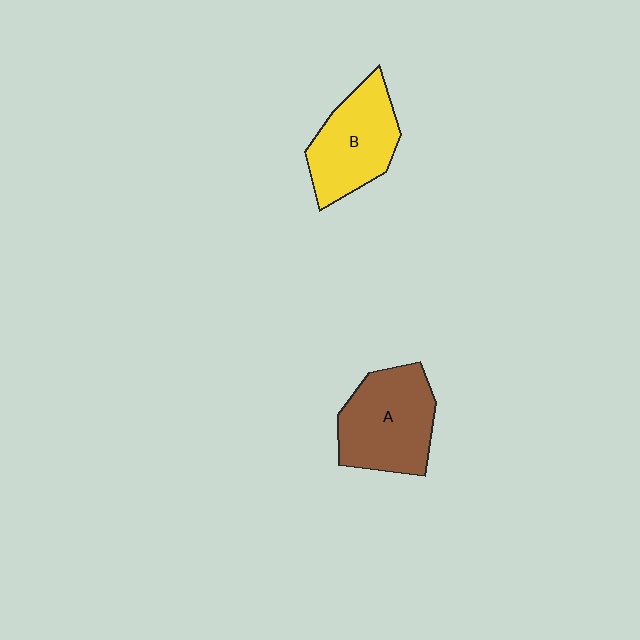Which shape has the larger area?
Shape A (brown).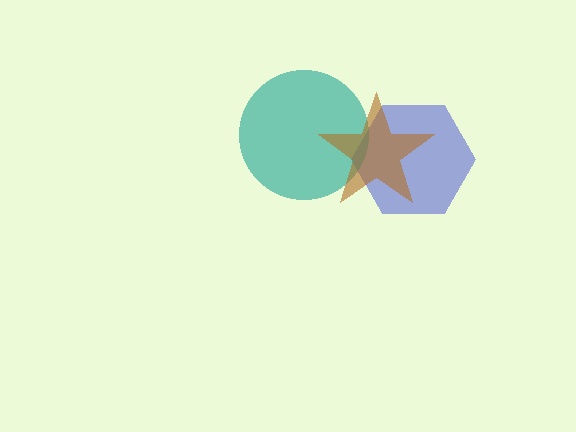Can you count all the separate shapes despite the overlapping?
Yes, there are 3 separate shapes.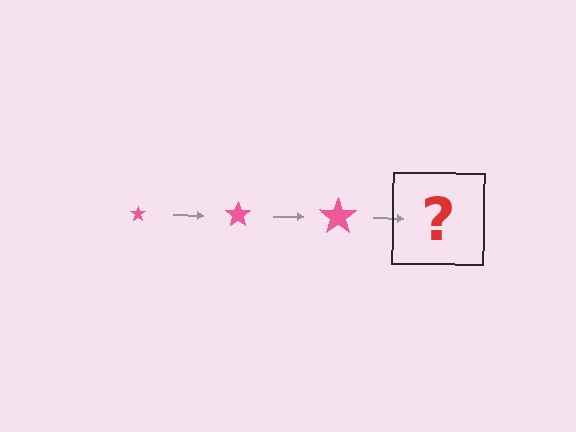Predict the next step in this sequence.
The next step is a pink star, larger than the previous one.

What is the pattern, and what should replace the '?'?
The pattern is that the star gets progressively larger each step. The '?' should be a pink star, larger than the previous one.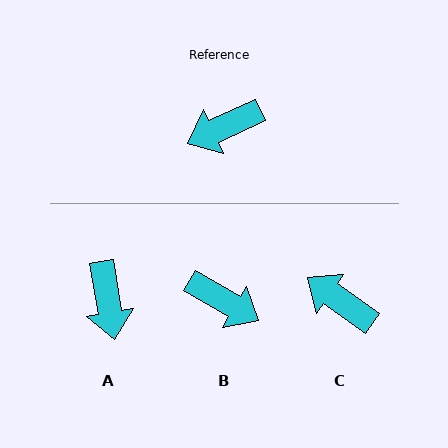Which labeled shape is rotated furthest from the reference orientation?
B, about 125 degrees away.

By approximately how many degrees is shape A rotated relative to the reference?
Approximately 75 degrees counter-clockwise.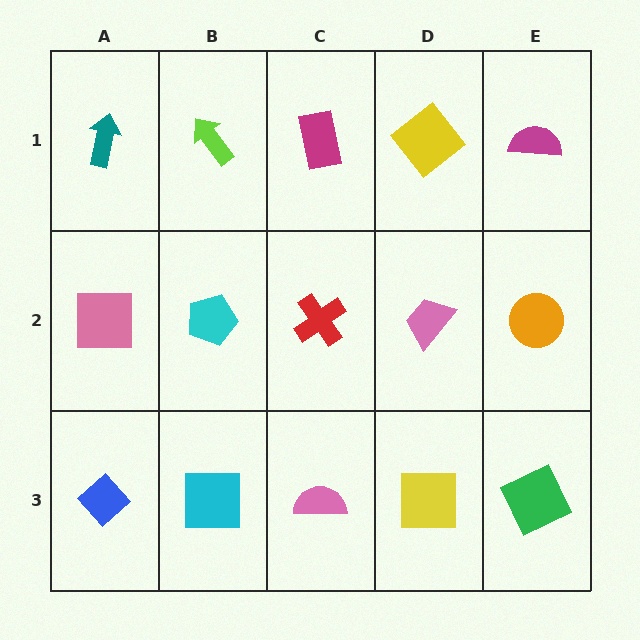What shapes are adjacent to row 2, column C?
A magenta rectangle (row 1, column C), a pink semicircle (row 3, column C), a cyan pentagon (row 2, column B), a pink trapezoid (row 2, column D).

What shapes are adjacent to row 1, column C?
A red cross (row 2, column C), a lime arrow (row 1, column B), a yellow diamond (row 1, column D).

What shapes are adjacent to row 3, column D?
A pink trapezoid (row 2, column D), a pink semicircle (row 3, column C), a green square (row 3, column E).